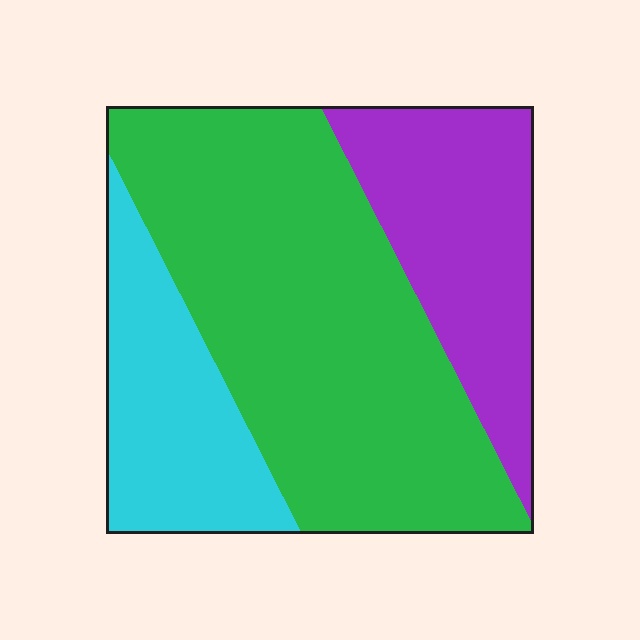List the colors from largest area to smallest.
From largest to smallest: green, purple, cyan.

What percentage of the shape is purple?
Purple takes up less than a quarter of the shape.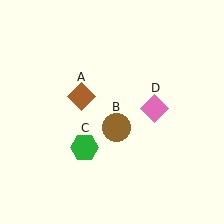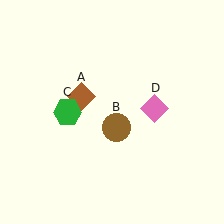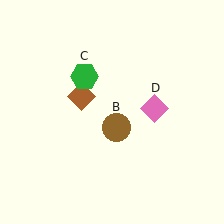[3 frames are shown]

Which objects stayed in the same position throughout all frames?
Brown diamond (object A) and brown circle (object B) and pink diamond (object D) remained stationary.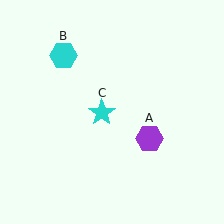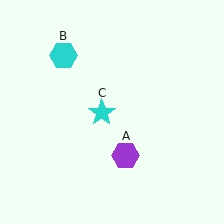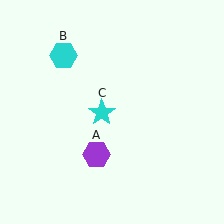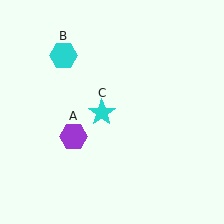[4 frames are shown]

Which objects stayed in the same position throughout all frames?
Cyan hexagon (object B) and cyan star (object C) remained stationary.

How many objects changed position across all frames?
1 object changed position: purple hexagon (object A).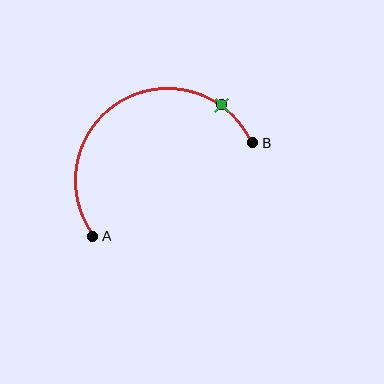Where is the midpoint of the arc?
The arc midpoint is the point on the curve farthest from the straight line joining A and B. It sits above that line.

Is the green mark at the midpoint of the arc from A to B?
No. The green mark lies on the arc but is closer to endpoint B. The arc midpoint would be at the point on the curve equidistant along the arc from both A and B.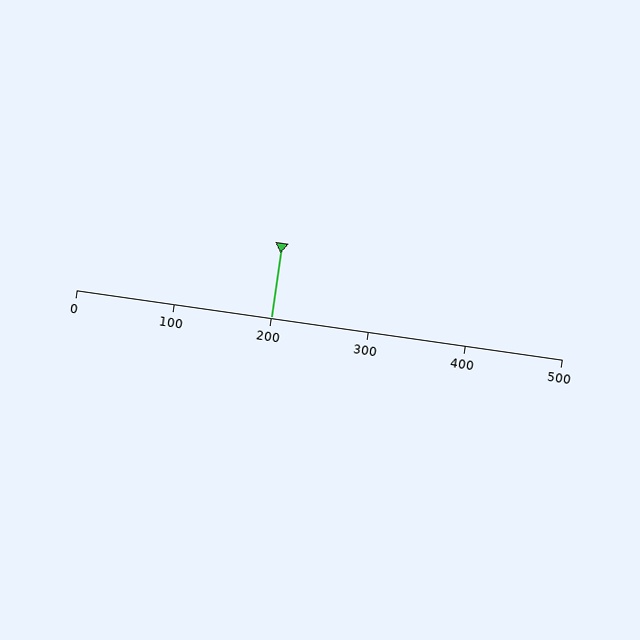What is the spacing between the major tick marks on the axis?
The major ticks are spaced 100 apart.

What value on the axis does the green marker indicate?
The marker indicates approximately 200.